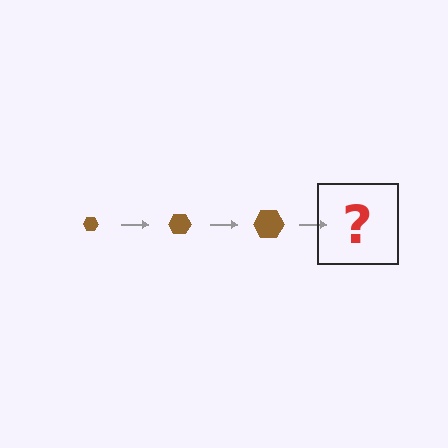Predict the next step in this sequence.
The next step is a brown hexagon, larger than the previous one.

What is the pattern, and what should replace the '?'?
The pattern is that the hexagon gets progressively larger each step. The '?' should be a brown hexagon, larger than the previous one.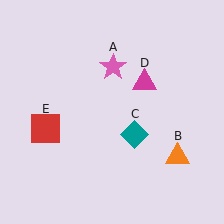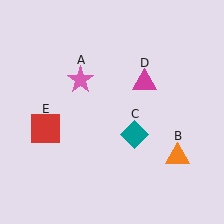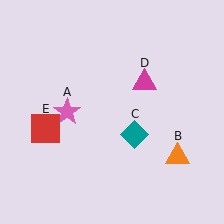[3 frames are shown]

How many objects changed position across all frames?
1 object changed position: pink star (object A).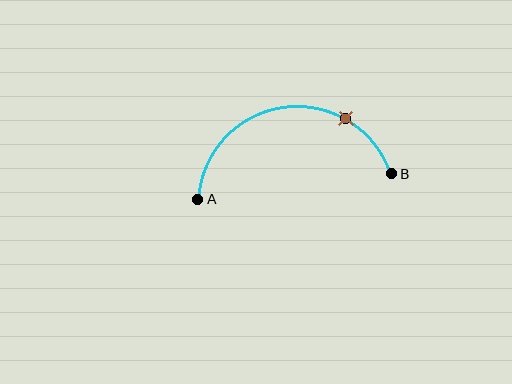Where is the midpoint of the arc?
The arc midpoint is the point on the curve farthest from the straight line joining A and B. It sits above that line.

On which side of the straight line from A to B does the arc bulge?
The arc bulges above the straight line connecting A and B.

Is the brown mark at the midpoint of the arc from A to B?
No. The brown mark lies on the arc but is closer to endpoint B. The arc midpoint would be at the point on the curve equidistant along the arc from both A and B.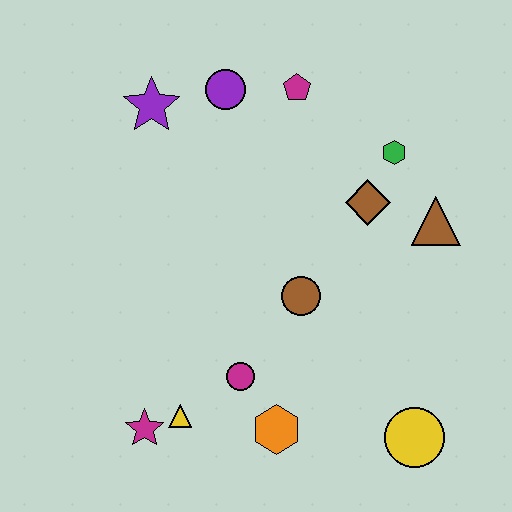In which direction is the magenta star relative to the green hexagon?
The magenta star is below the green hexagon.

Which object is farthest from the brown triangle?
The magenta star is farthest from the brown triangle.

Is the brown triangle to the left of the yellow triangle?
No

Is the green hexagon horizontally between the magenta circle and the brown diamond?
No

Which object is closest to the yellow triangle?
The magenta star is closest to the yellow triangle.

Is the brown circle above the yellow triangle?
Yes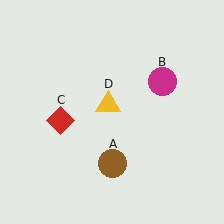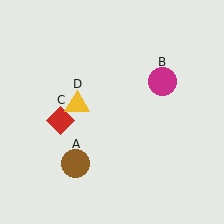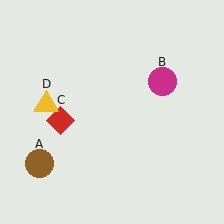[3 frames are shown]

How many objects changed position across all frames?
2 objects changed position: brown circle (object A), yellow triangle (object D).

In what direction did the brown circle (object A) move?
The brown circle (object A) moved left.